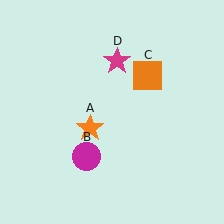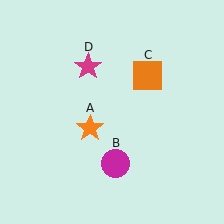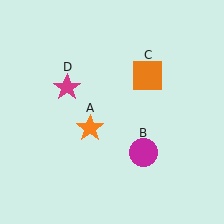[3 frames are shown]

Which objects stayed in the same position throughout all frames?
Orange star (object A) and orange square (object C) remained stationary.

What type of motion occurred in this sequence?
The magenta circle (object B), magenta star (object D) rotated counterclockwise around the center of the scene.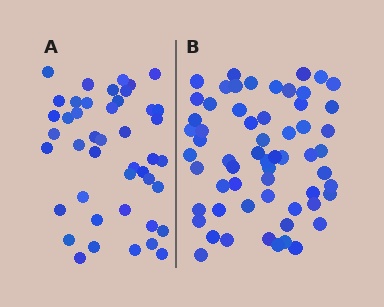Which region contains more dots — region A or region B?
Region B (the right region) has more dots.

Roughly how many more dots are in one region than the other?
Region B has approximately 15 more dots than region A.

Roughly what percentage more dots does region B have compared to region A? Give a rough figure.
About 35% more.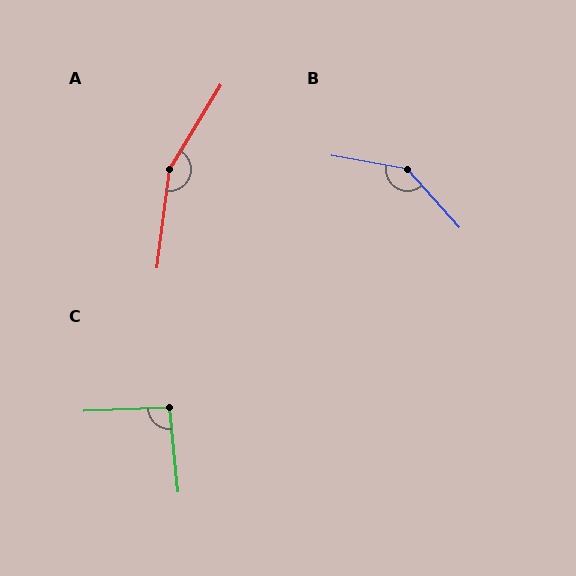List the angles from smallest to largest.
C (94°), B (142°), A (155°).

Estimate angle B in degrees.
Approximately 142 degrees.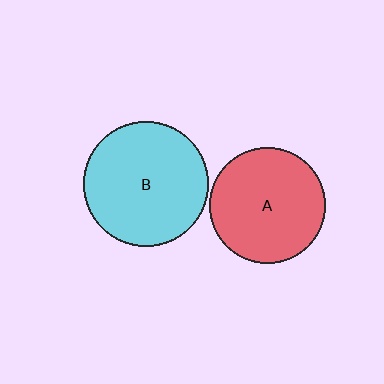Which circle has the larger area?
Circle B (cyan).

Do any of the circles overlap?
No, none of the circles overlap.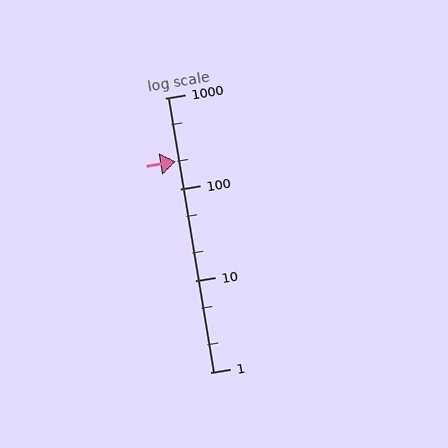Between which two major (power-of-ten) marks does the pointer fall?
The pointer is between 100 and 1000.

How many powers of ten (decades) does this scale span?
The scale spans 3 decades, from 1 to 1000.